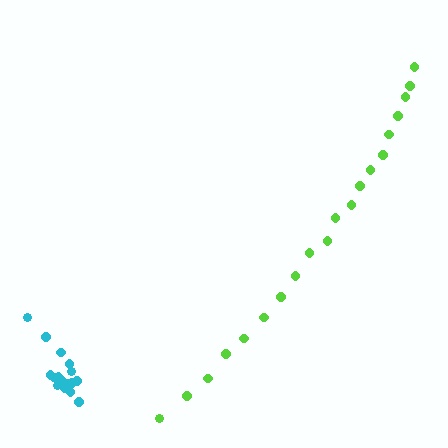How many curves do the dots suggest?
There are 2 distinct paths.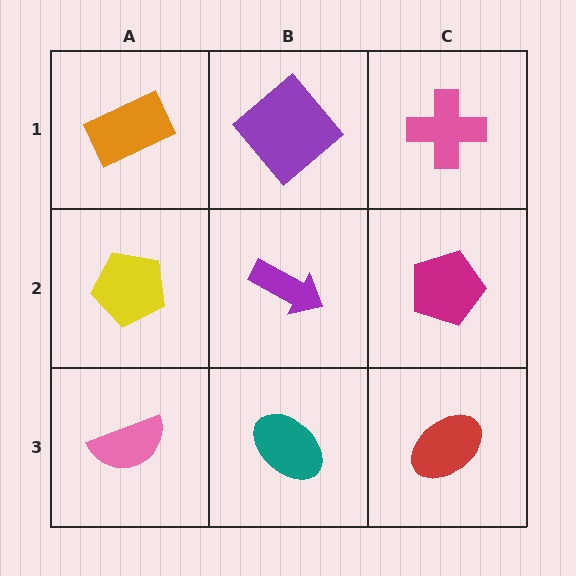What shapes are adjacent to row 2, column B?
A purple diamond (row 1, column B), a teal ellipse (row 3, column B), a yellow pentagon (row 2, column A), a magenta pentagon (row 2, column C).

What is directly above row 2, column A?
An orange rectangle.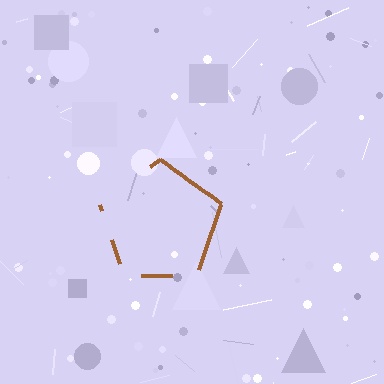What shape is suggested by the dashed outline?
The dashed outline suggests a pentagon.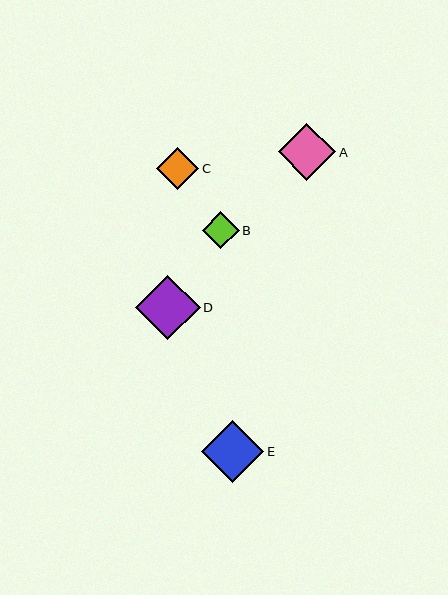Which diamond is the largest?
Diamond D is the largest with a size of approximately 64 pixels.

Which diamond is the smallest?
Diamond B is the smallest with a size of approximately 37 pixels.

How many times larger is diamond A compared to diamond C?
Diamond A is approximately 1.4 times the size of diamond C.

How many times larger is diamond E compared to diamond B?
Diamond E is approximately 1.7 times the size of diamond B.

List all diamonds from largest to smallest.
From largest to smallest: D, E, A, C, B.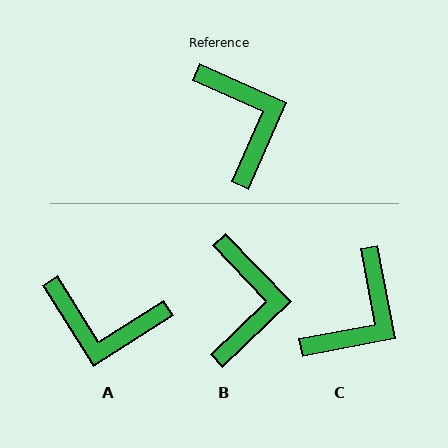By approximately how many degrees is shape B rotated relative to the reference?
Approximately 22 degrees clockwise.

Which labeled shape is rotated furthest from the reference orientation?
A, about 124 degrees away.